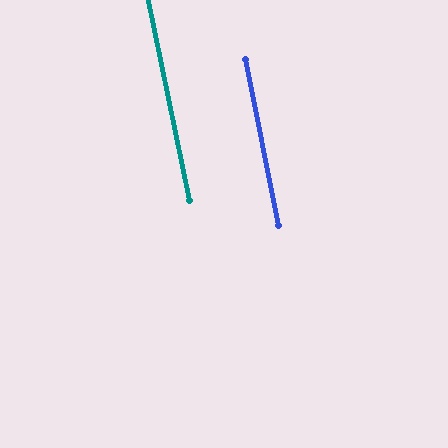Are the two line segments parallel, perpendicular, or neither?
Parallel — their directions differ by only 0.2°.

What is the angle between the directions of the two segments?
Approximately 0 degrees.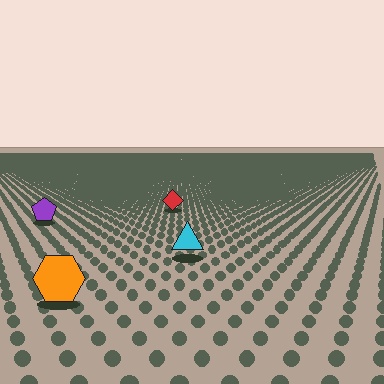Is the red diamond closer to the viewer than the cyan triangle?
No. The cyan triangle is closer — you can tell from the texture gradient: the ground texture is coarser near it.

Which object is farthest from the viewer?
The red diamond is farthest from the viewer. It appears smaller and the ground texture around it is denser.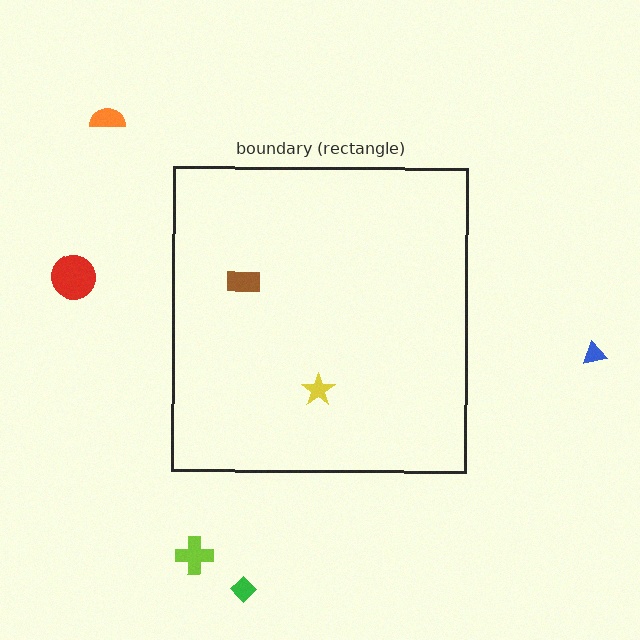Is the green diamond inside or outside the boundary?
Outside.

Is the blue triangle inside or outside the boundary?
Outside.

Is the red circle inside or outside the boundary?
Outside.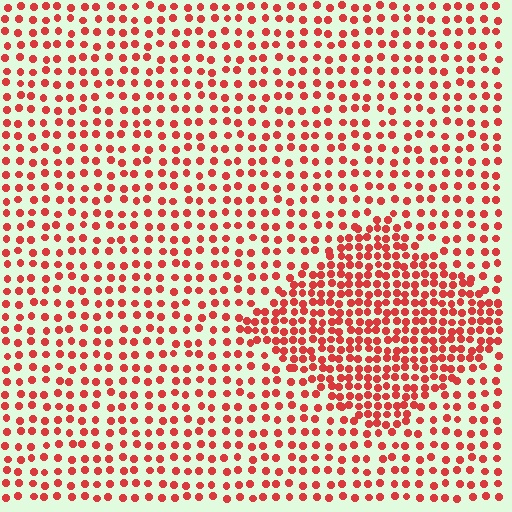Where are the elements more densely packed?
The elements are more densely packed inside the diamond boundary.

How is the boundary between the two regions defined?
The boundary is defined by a change in element density (approximately 1.9x ratio). All elements are the same color, size, and shape.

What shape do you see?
I see a diamond.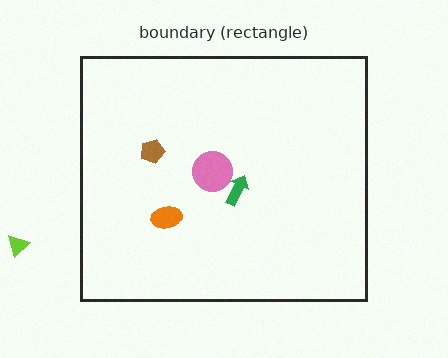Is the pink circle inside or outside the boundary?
Inside.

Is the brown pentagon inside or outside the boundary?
Inside.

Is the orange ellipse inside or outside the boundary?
Inside.